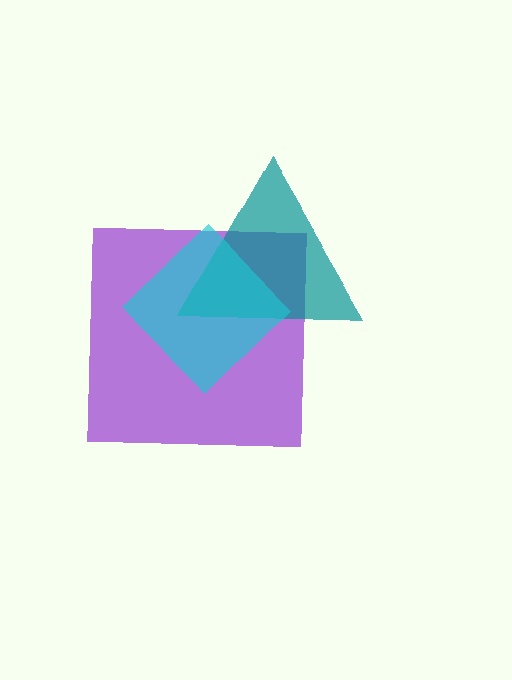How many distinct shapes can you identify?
There are 3 distinct shapes: a purple square, a teal triangle, a cyan diamond.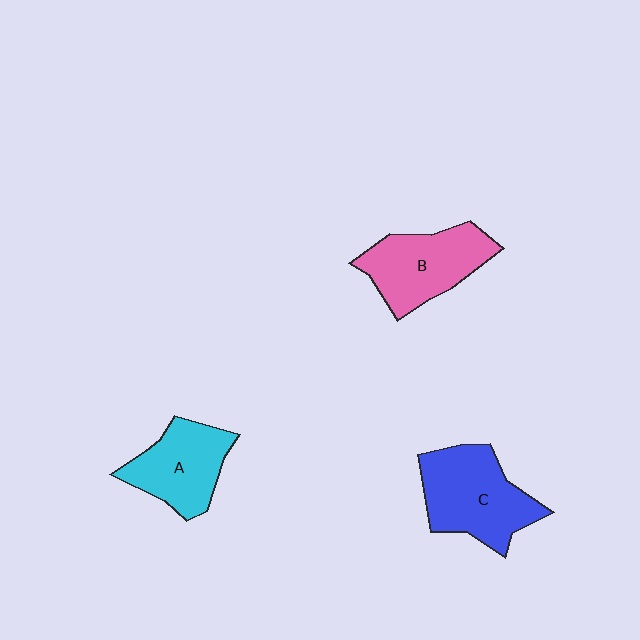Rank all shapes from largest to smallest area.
From largest to smallest: C (blue), B (pink), A (cyan).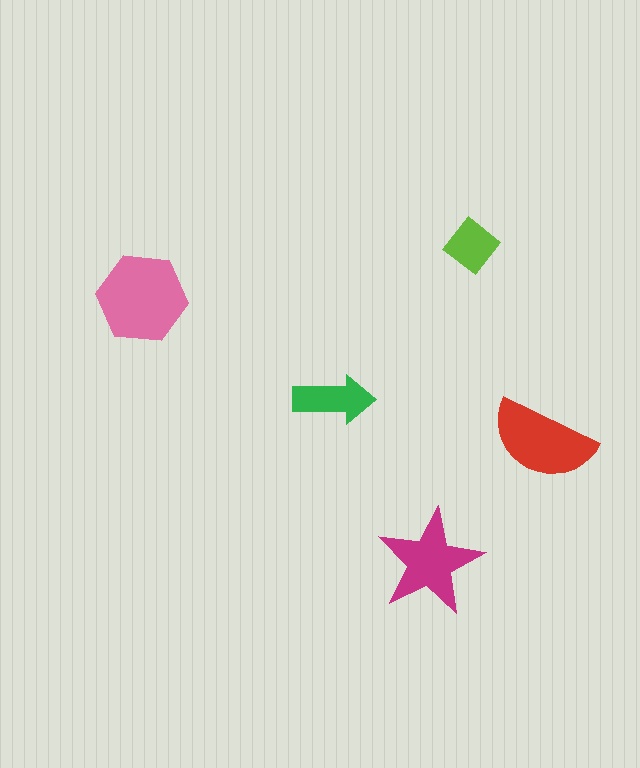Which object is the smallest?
The lime diamond.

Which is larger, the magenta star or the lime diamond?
The magenta star.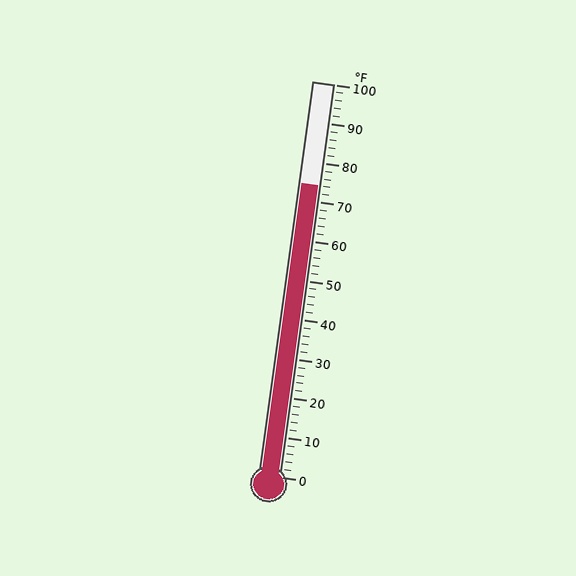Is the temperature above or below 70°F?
The temperature is above 70°F.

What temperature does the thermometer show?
The thermometer shows approximately 74°F.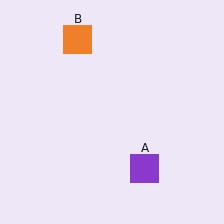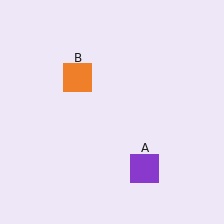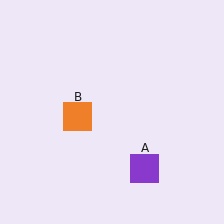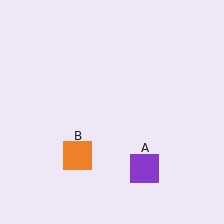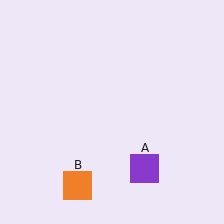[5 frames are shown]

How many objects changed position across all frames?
1 object changed position: orange square (object B).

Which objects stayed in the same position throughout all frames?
Purple square (object A) remained stationary.